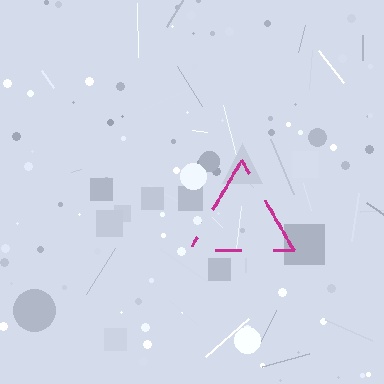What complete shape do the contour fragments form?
The contour fragments form a triangle.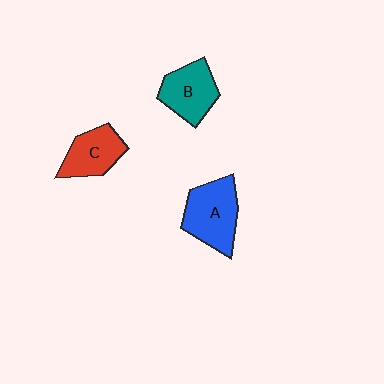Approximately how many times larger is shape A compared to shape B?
Approximately 1.2 times.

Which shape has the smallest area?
Shape C (red).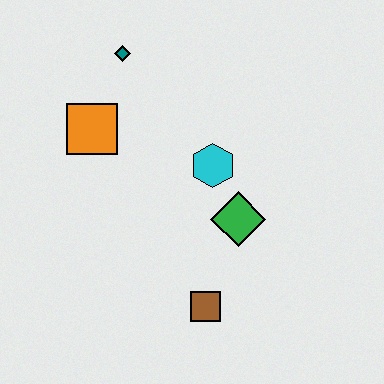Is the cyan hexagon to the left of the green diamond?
Yes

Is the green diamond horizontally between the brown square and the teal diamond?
No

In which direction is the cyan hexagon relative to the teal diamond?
The cyan hexagon is below the teal diamond.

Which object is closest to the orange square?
The teal diamond is closest to the orange square.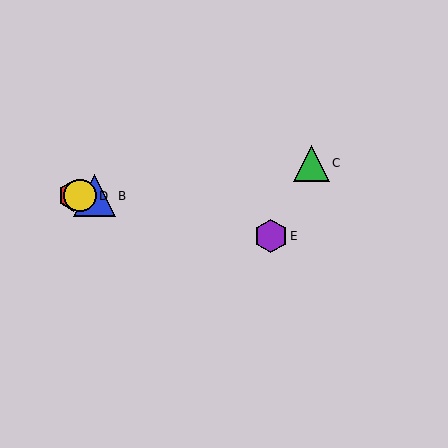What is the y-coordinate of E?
Object E is at y≈236.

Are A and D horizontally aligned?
Yes, both are at y≈196.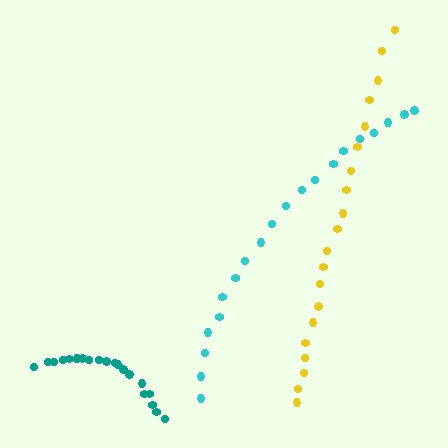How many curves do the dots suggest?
There are 3 distinct paths.